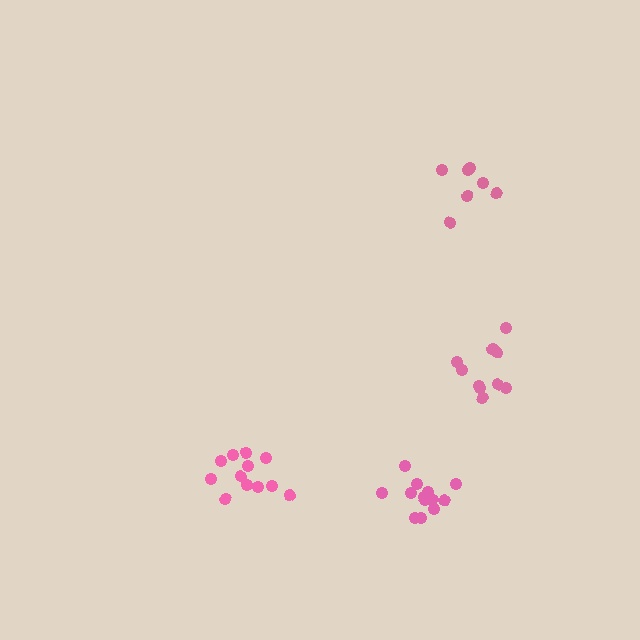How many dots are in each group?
Group 1: 13 dots, Group 2: 10 dots, Group 3: 7 dots, Group 4: 12 dots (42 total).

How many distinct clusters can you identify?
There are 4 distinct clusters.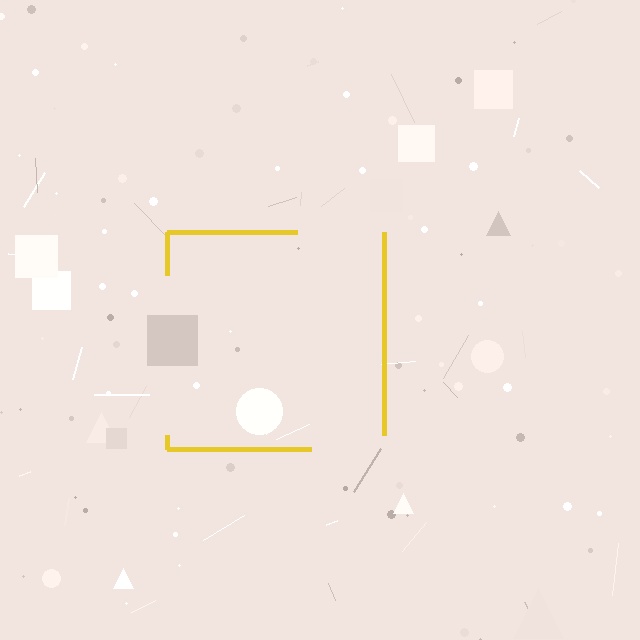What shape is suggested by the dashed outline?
The dashed outline suggests a square.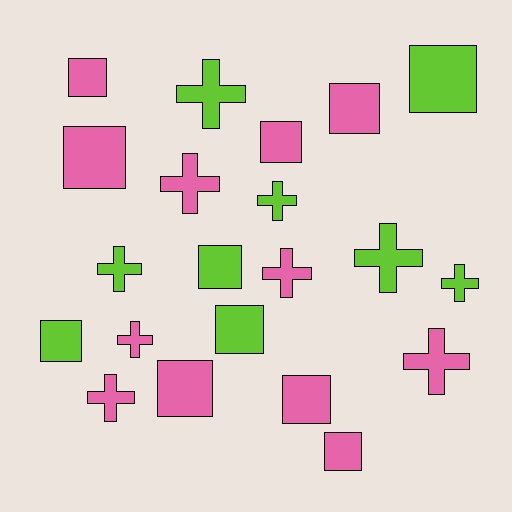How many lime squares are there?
There are 4 lime squares.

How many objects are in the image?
There are 21 objects.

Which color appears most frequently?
Pink, with 12 objects.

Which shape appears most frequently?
Square, with 11 objects.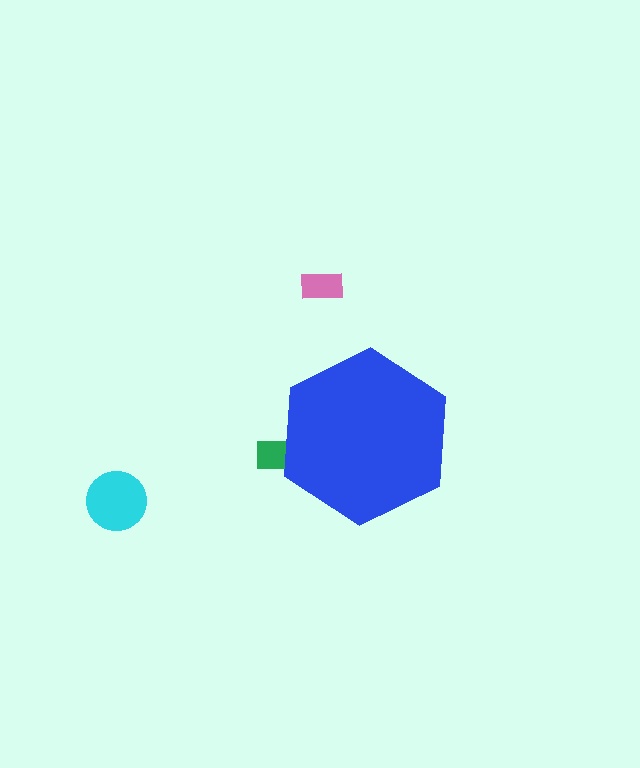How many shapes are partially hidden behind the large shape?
1 shape is partially hidden.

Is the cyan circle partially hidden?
No, the cyan circle is fully visible.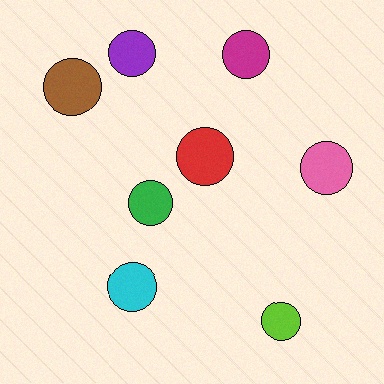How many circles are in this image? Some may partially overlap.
There are 8 circles.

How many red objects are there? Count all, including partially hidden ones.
There is 1 red object.